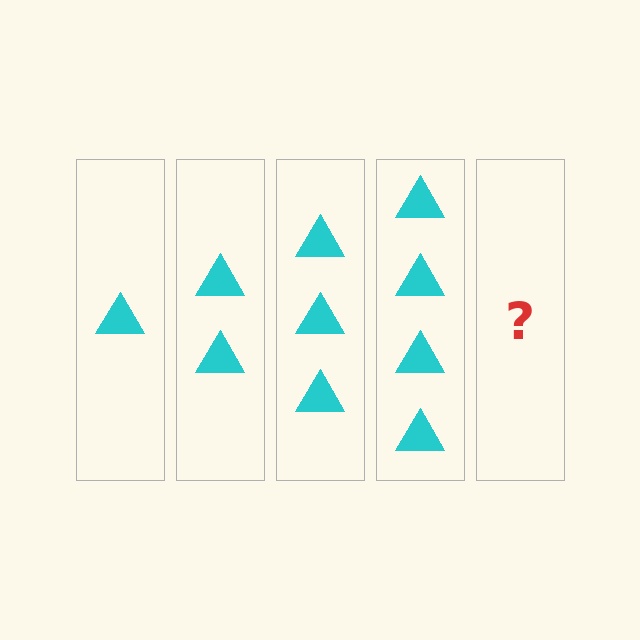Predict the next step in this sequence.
The next step is 5 triangles.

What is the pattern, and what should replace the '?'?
The pattern is that each step adds one more triangle. The '?' should be 5 triangles.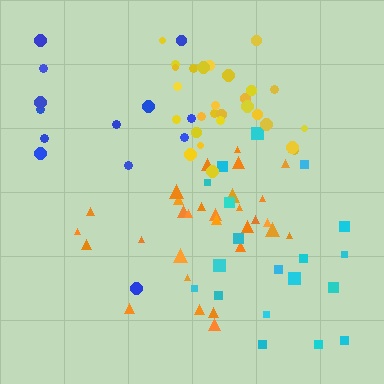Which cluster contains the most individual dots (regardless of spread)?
Orange (30).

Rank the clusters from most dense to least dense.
yellow, orange, cyan, blue.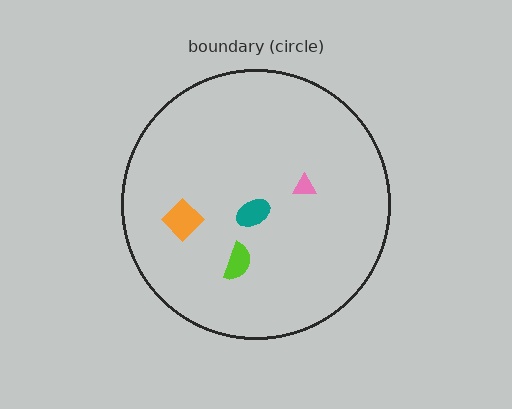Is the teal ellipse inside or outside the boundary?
Inside.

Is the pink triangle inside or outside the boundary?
Inside.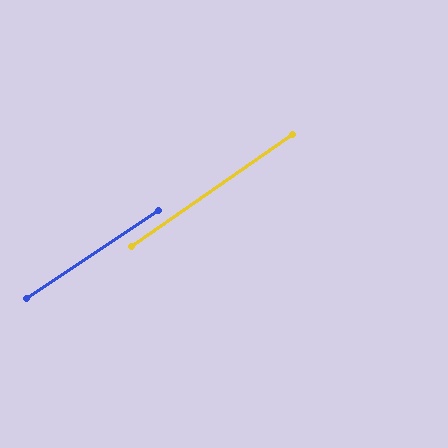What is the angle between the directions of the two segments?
Approximately 1 degree.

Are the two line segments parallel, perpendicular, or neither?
Parallel — their directions differ by only 1.3°.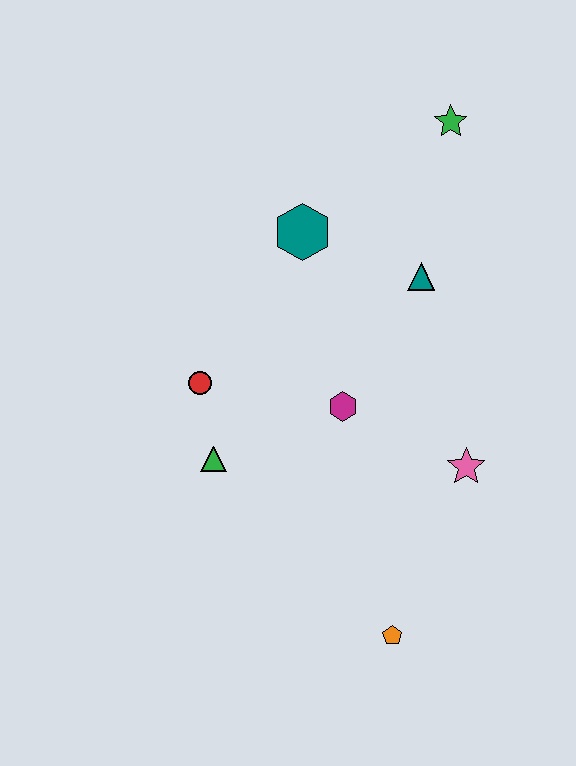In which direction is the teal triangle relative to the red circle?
The teal triangle is to the right of the red circle.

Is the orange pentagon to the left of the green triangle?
No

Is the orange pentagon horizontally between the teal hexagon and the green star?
Yes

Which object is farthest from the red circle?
The green star is farthest from the red circle.